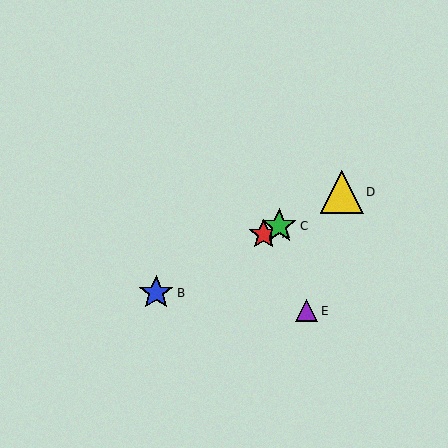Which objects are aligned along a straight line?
Objects A, B, C, D are aligned along a straight line.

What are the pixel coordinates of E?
Object E is at (307, 311).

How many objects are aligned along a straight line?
4 objects (A, B, C, D) are aligned along a straight line.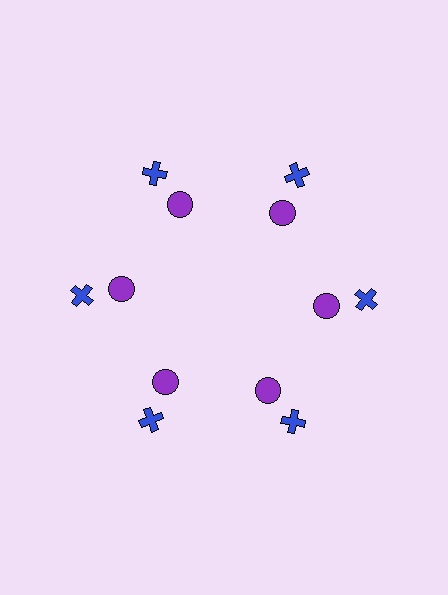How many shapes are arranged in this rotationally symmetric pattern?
There are 12 shapes, arranged in 6 groups of 2.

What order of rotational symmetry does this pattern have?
This pattern has 6-fold rotational symmetry.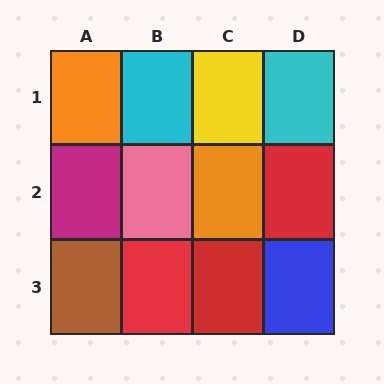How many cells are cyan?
2 cells are cyan.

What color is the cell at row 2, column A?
Magenta.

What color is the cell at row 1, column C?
Yellow.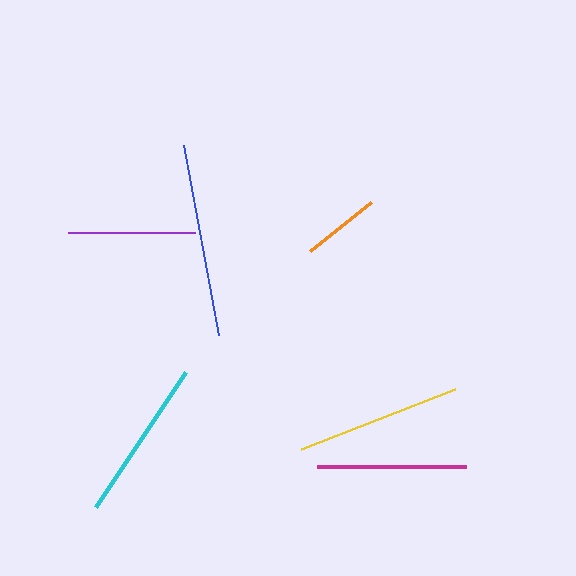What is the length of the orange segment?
The orange segment is approximately 79 pixels long.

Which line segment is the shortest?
The orange line is the shortest at approximately 79 pixels.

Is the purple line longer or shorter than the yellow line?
The yellow line is longer than the purple line.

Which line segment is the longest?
The blue line is the longest at approximately 193 pixels.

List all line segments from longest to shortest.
From longest to shortest: blue, yellow, cyan, magenta, purple, orange.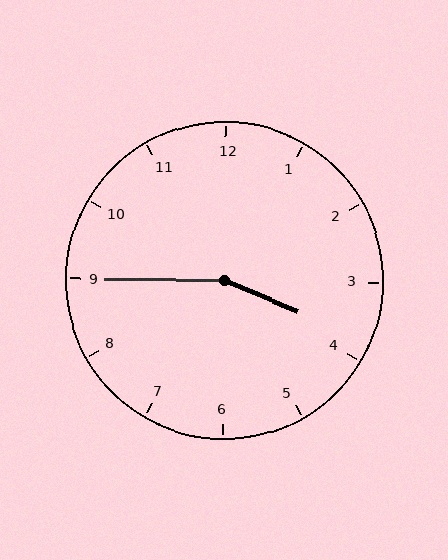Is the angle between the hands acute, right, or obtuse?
It is obtuse.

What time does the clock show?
3:45.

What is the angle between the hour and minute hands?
Approximately 158 degrees.